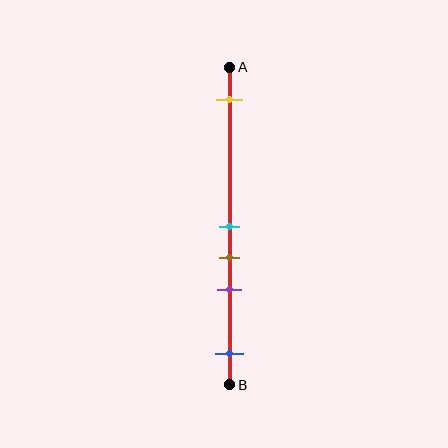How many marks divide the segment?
There are 5 marks dividing the segment.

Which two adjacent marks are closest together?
The cyan and brown marks are the closest adjacent pair.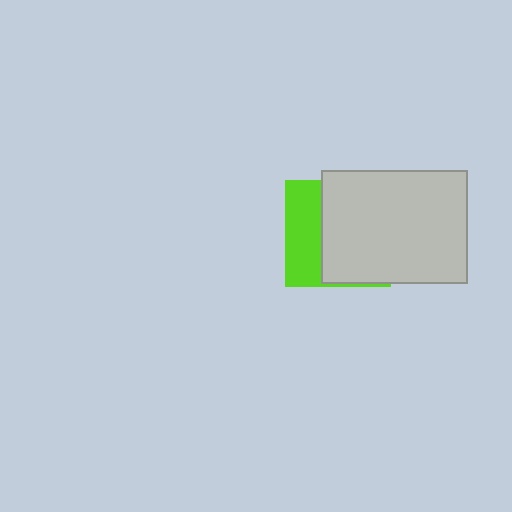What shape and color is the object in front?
The object in front is a light gray rectangle.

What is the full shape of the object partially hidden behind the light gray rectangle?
The partially hidden object is a lime square.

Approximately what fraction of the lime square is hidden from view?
Roughly 64% of the lime square is hidden behind the light gray rectangle.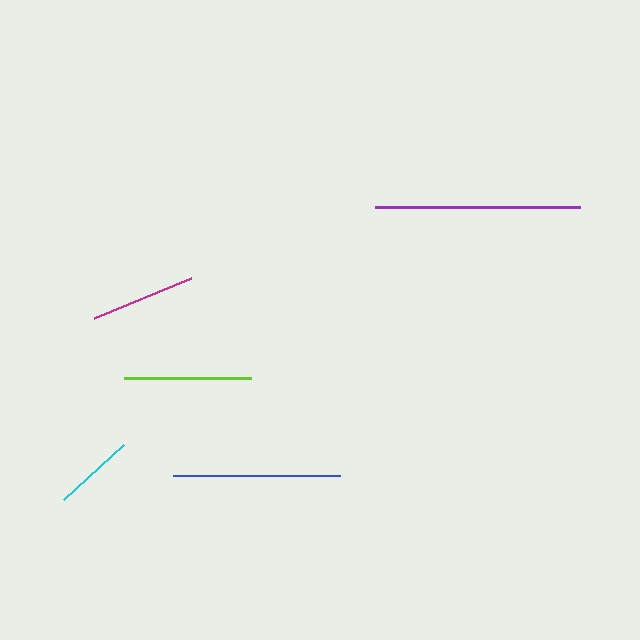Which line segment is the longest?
The purple line is the longest at approximately 205 pixels.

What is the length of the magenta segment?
The magenta segment is approximately 105 pixels long.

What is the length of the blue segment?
The blue segment is approximately 167 pixels long.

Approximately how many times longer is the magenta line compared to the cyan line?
The magenta line is approximately 1.3 times the length of the cyan line.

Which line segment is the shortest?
The cyan line is the shortest at approximately 81 pixels.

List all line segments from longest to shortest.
From longest to shortest: purple, blue, lime, magenta, cyan.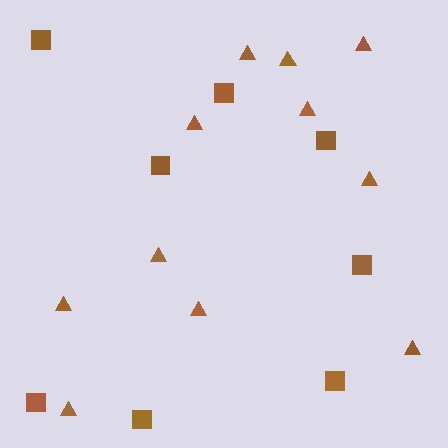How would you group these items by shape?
There are 2 groups: one group of triangles (11) and one group of squares (8).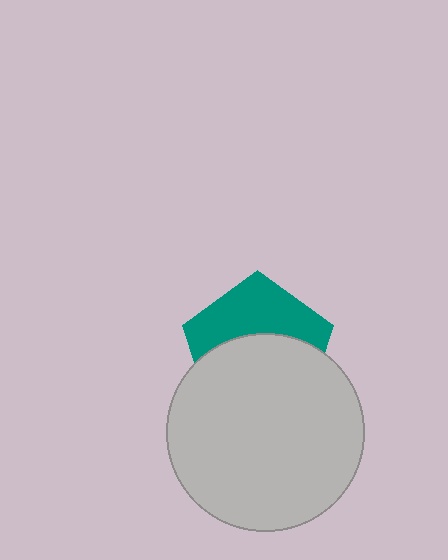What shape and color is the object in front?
The object in front is a light gray circle.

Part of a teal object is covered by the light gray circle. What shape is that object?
It is a pentagon.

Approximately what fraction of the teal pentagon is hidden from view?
Roughly 57% of the teal pentagon is hidden behind the light gray circle.